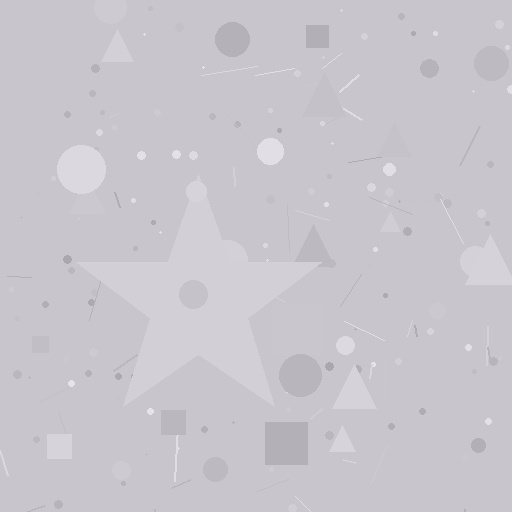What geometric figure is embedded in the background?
A star is embedded in the background.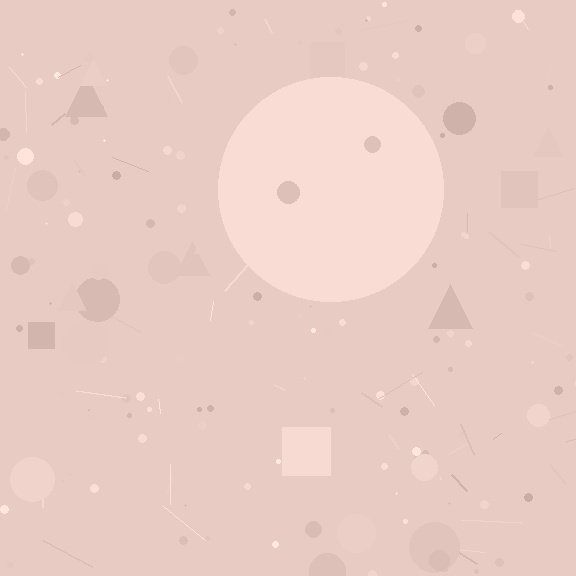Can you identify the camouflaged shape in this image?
The camouflaged shape is a circle.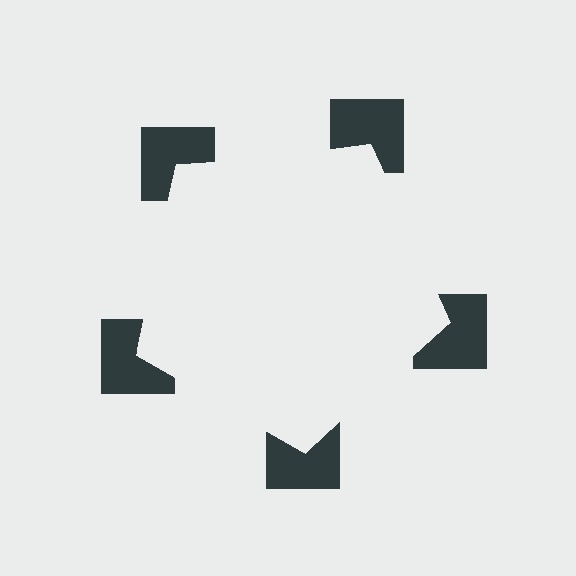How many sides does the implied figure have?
5 sides.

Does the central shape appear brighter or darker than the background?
It typically appears slightly brighter than the background, even though no actual brightness change is drawn.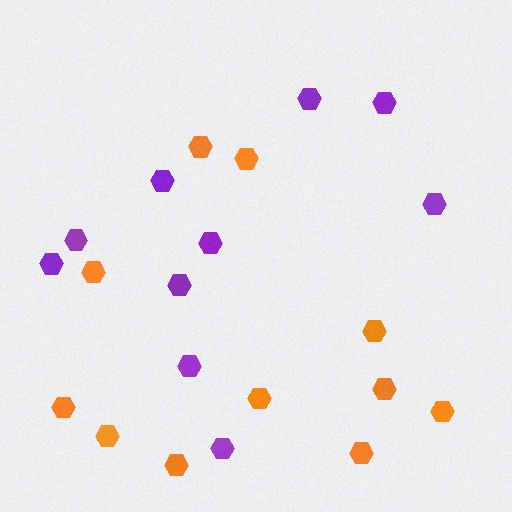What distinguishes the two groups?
There are 2 groups: one group of purple hexagons (10) and one group of orange hexagons (11).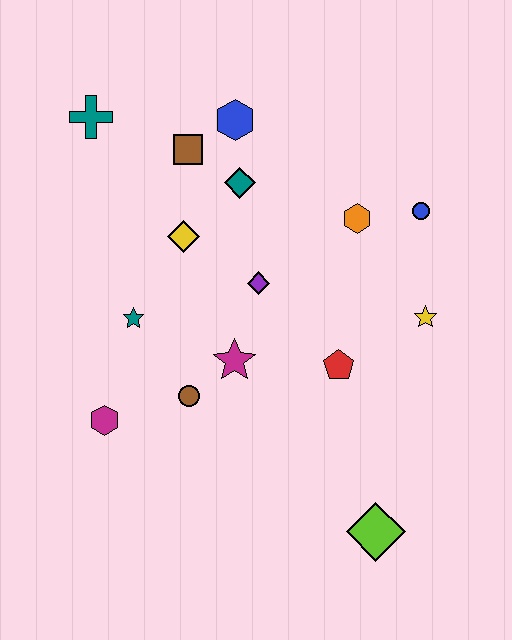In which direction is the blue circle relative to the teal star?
The blue circle is to the right of the teal star.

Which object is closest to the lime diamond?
The red pentagon is closest to the lime diamond.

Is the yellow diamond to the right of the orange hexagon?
No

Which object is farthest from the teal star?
The lime diamond is farthest from the teal star.